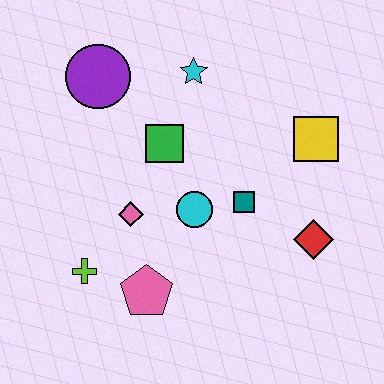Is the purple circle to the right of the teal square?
No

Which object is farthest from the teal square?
The purple circle is farthest from the teal square.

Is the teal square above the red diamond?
Yes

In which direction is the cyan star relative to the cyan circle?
The cyan star is above the cyan circle.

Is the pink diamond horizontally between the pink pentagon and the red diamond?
No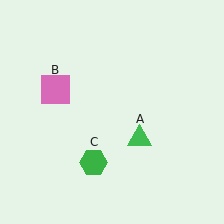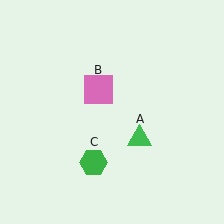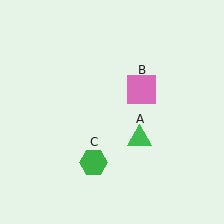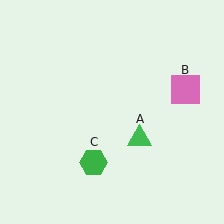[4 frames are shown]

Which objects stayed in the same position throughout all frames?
Green triangle (object A) and green hexagon (object C) remained stationary.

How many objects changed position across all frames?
1 object changed position: pink square (object B).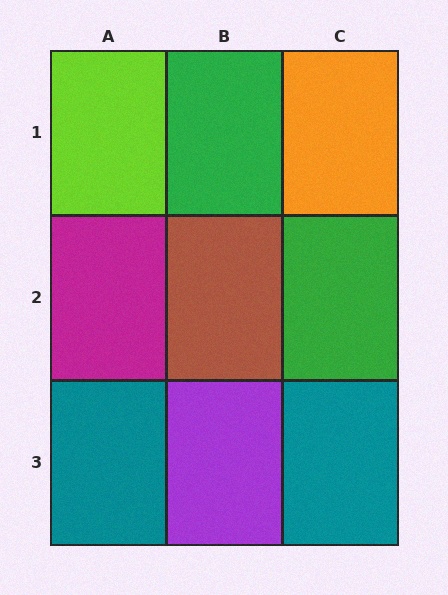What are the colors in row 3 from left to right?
Teal, purple, teal.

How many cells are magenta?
1 cell is magenta.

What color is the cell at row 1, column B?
Green.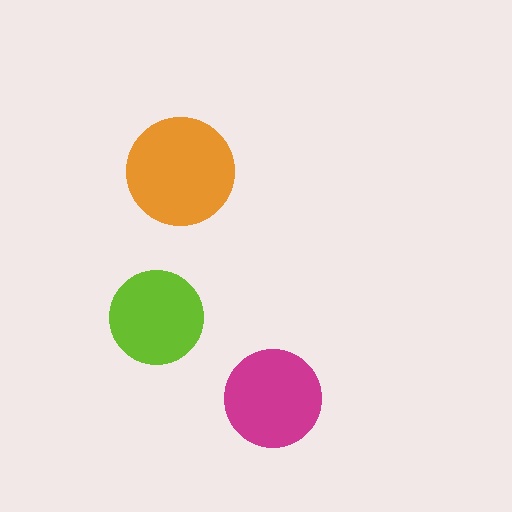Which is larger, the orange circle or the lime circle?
The orange one.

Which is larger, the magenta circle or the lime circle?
The magenta one.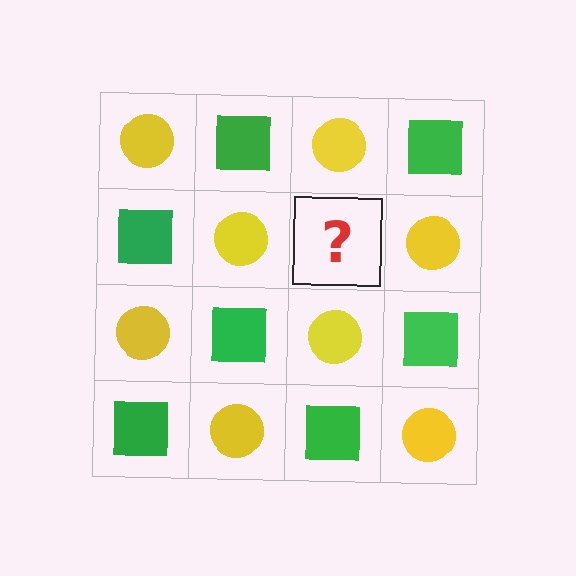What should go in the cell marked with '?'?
The missing cell should contain a green square.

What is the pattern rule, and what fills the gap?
The rule is that it alternates yellow circle and green square in a checkerboard pattern. The gap should be filled with a green square.